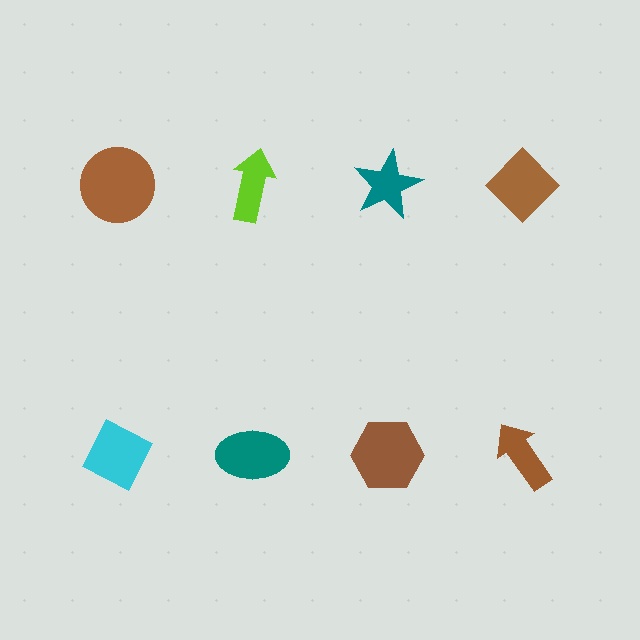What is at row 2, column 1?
A cyan diamond.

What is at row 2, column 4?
A brown arrow.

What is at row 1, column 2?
A lime arrow.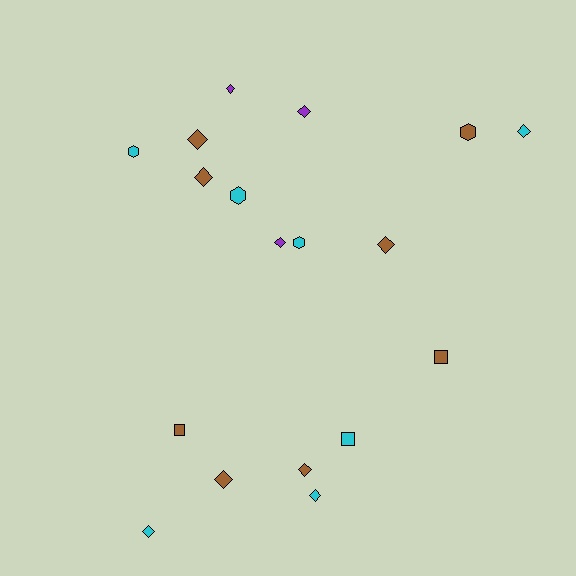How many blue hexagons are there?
There are no blue hexagons.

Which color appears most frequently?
Brown, with 8 objects.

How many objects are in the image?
There are 18 objects.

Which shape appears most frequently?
Diamond, with 11 objects.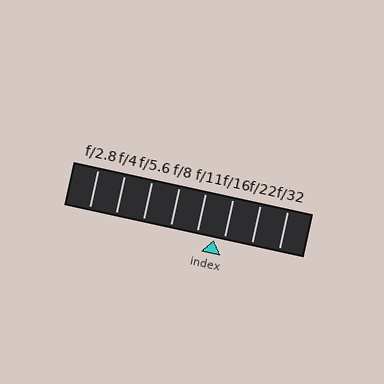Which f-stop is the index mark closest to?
The index mark is closest to f/16.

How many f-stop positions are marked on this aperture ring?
There are 8 f-stop positions marked.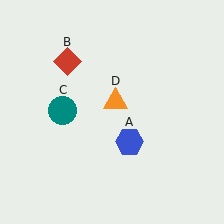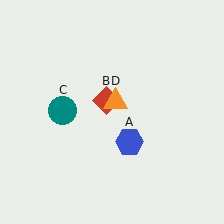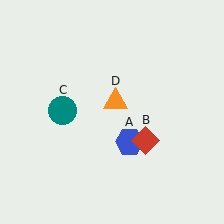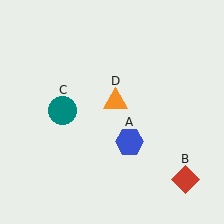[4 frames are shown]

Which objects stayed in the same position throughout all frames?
Blue hexagon (object A) and teal circle (object C) and orange triangle (object D) remained stationary.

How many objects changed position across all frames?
1 object changed position: red diamond (object B).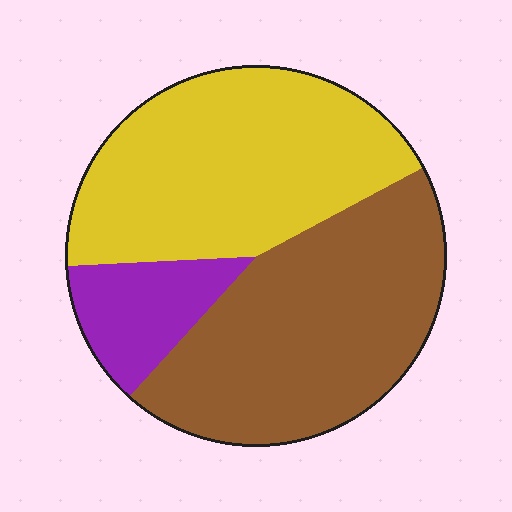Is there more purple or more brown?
Brown.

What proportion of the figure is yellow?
Yellow covers roughly 45% of the figure.